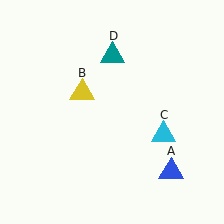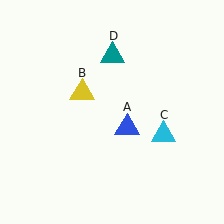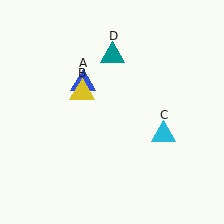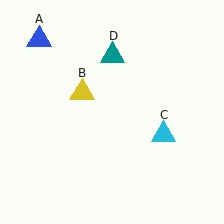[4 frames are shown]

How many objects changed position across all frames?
1 object changed position: blue triangle (object A).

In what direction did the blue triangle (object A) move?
The blue triangle (object A) moved up and to the left.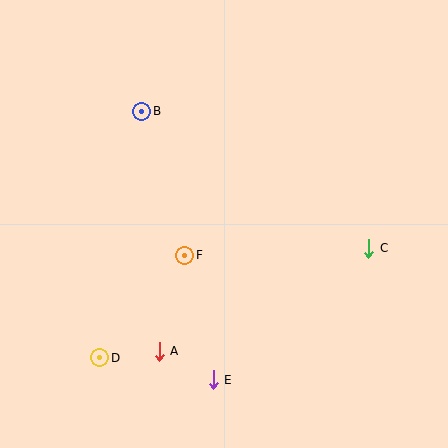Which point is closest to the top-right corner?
Point C is closest to the top-right corner.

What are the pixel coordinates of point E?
Point E is at (213, 380).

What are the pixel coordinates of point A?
Point A is at (159, 351).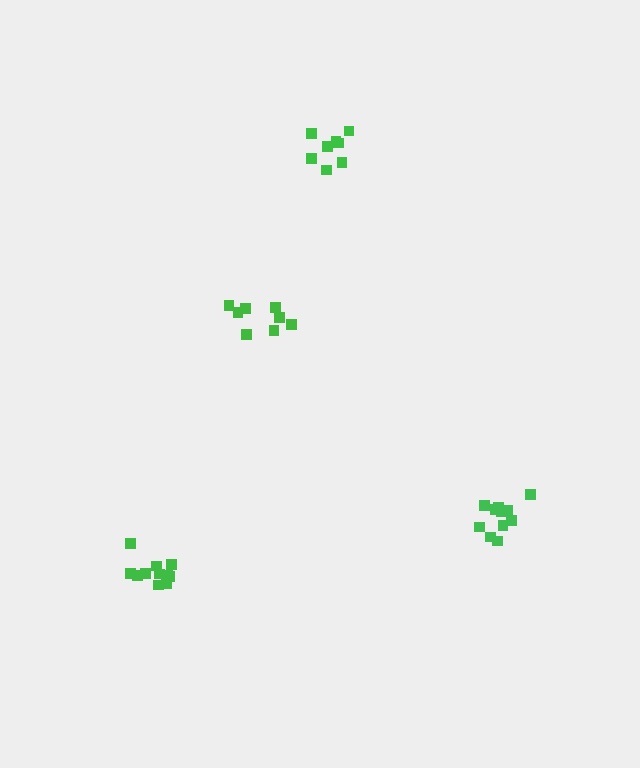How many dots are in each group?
Group 1: 11 dots, Group 2: 8 dots, Group 3: 8 dots, Group 4: 11 dots (38 total).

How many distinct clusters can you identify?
There are 4 distinct clusters.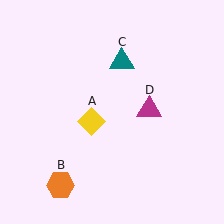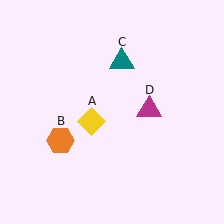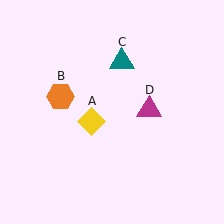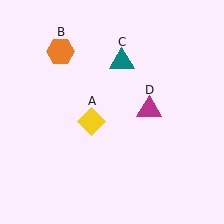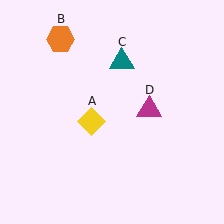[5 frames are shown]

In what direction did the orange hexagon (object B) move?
The orange hexagon (object B) moved up.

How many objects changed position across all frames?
1 object changed position: orange hexagon (object B).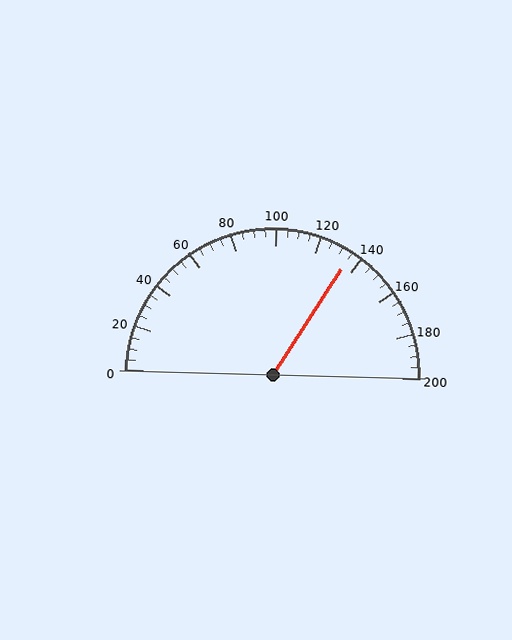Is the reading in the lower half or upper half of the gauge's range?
The reading is in the upper half of the range (0 to 200).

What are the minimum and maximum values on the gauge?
The gauge ranges from 0 to 200.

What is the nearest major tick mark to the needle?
The nearest major tick mark is 140.